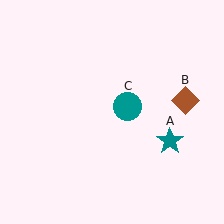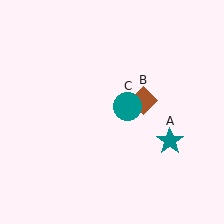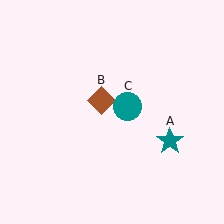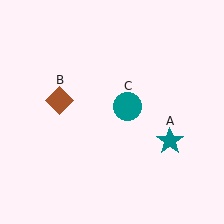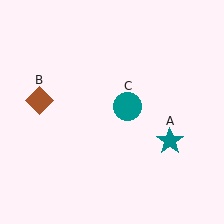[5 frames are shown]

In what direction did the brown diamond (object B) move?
The brown diamond (object B) moved left.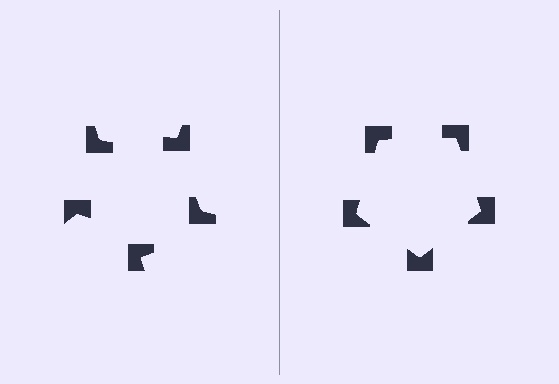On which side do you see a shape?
An illusory pentagon appears on the right side. On the left side the wedge cuts are rotated, so no coherent shape forms.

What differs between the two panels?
The notched squares are positioned identically on both sides; only the wedge orientations differ. On the right they align to a pentagon; on the left they are misaligned.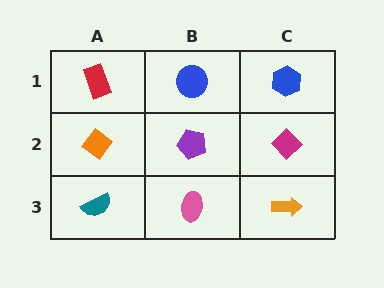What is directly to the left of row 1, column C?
A blue circle.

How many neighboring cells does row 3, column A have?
2.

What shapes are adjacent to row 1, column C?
A magenta diamond (row 2, column C), a blue circle (row 1, column B).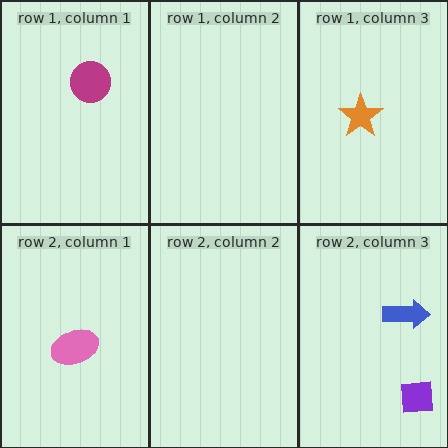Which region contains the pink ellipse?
The row 2, column 1 region.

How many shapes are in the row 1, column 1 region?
1.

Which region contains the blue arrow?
The row 2, column 3 region.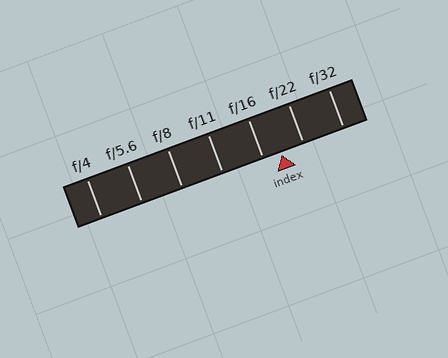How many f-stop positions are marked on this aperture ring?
There are 7 f-stop positions marked.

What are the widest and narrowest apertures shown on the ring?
The widest aperture shown is f/4 and the narrowest is f/32.